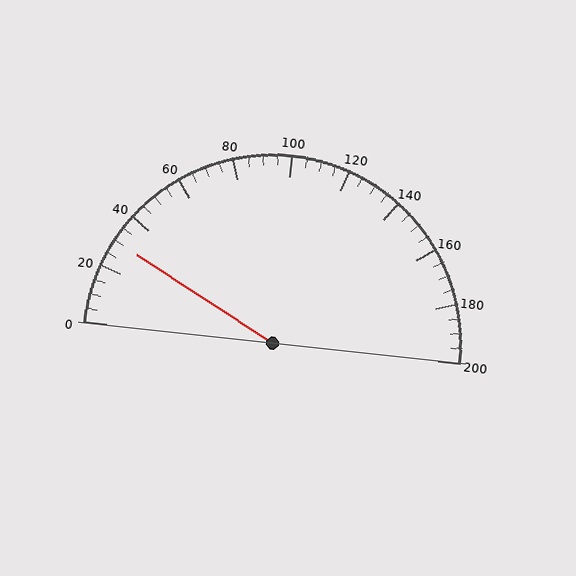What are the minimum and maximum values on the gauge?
The gauge ranges from 0 to 200.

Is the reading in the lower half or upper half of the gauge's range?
The reading is in the lower half of the range (0 to 200).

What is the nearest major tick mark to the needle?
The nearest major tick mark is 40.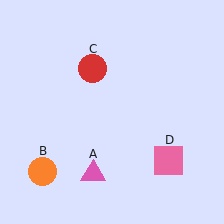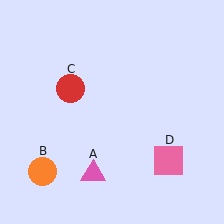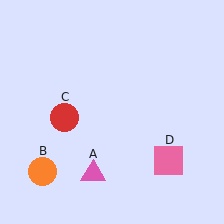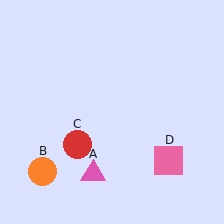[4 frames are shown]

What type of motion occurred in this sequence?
The red circle (object C) rotated counterclockwise around the center of the scene.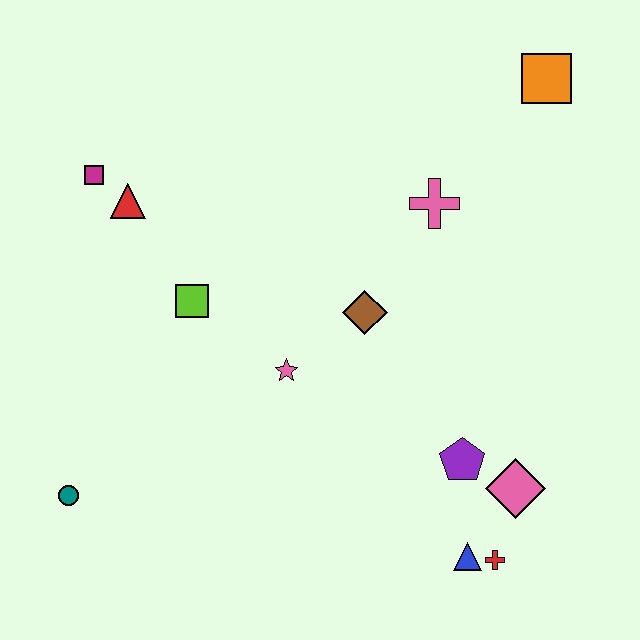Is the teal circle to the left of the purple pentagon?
Yes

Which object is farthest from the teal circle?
The orange square is farthest from the teal circle.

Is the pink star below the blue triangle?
No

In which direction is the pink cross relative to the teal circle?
The pink cross is to the right of the teal circle.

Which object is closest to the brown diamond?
The pink star is closest to the brown diamond.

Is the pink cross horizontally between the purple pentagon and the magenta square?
Yes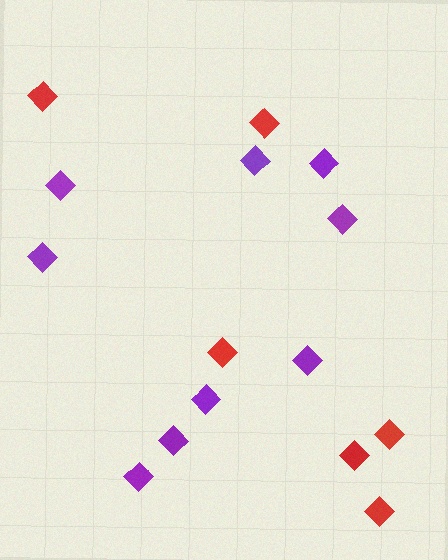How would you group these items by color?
There are 2 groups: one group of purple diamonds (9) and one group of red diamonds (6).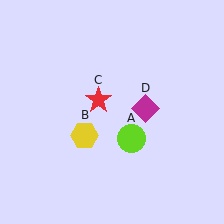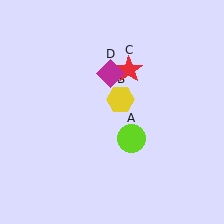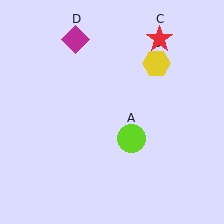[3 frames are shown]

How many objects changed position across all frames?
3 objects changed position: yellow hexagon (object B), red star (object C), magenta diamond (object D).